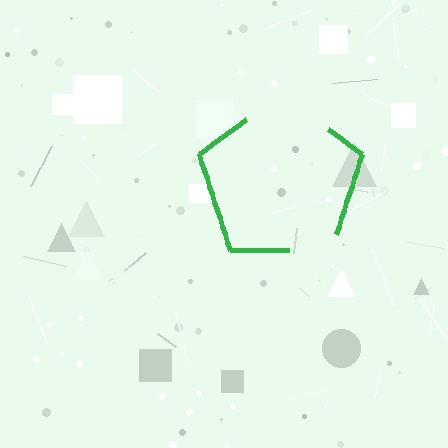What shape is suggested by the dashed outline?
The dashed outline suggests a pentagon.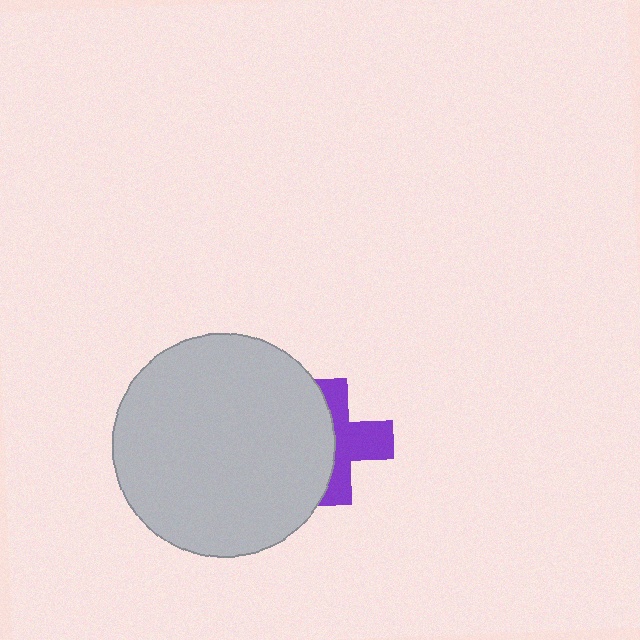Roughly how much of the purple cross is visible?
About half of it is visible (roughly 52%).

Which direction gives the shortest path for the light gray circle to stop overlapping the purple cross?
Moving left gives the shortest separation.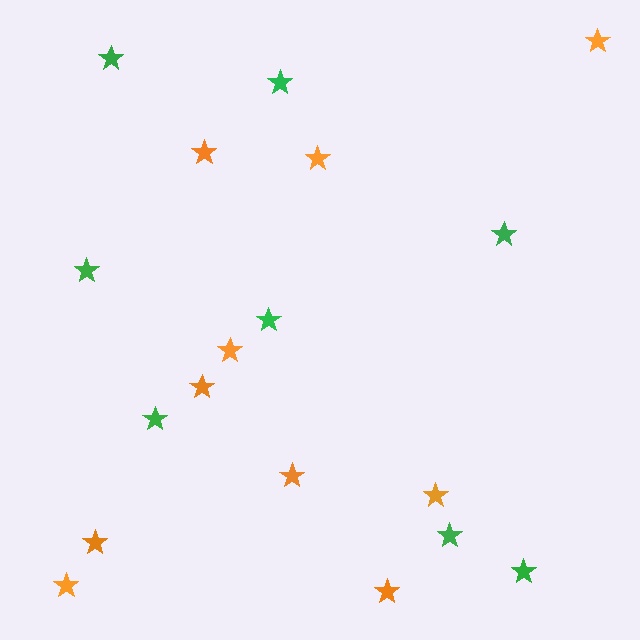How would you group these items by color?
There are 2 groups: one group of green stars (8) and one group of orange stars (10).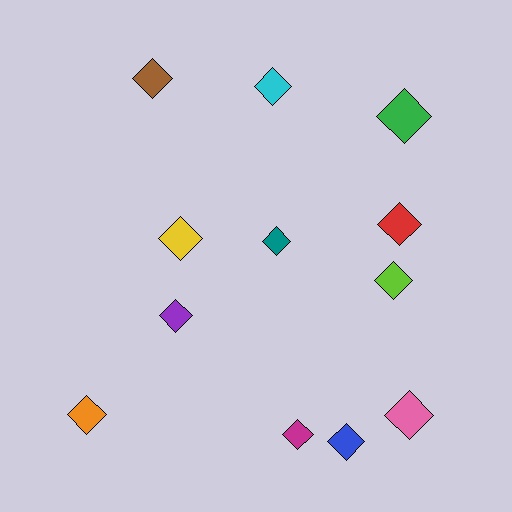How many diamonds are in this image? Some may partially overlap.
There are 12 diamonds.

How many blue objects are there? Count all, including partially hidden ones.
There is 1 blue object.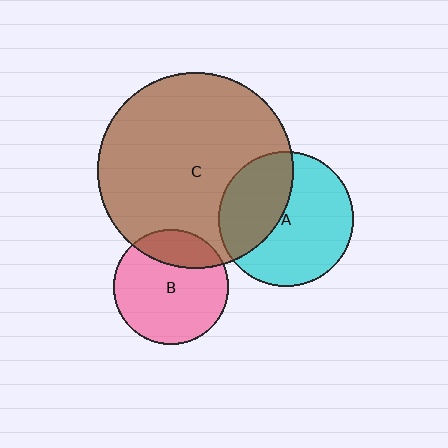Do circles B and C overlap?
Yes.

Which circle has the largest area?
Circle C (brown).